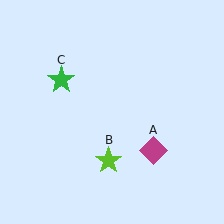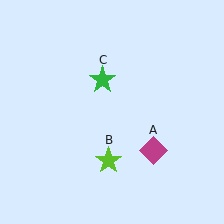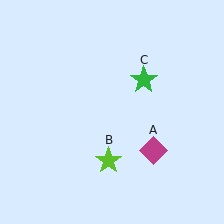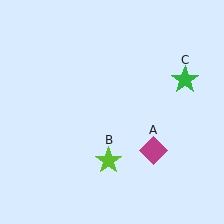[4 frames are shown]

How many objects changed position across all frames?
1 object changed position: green star (object C).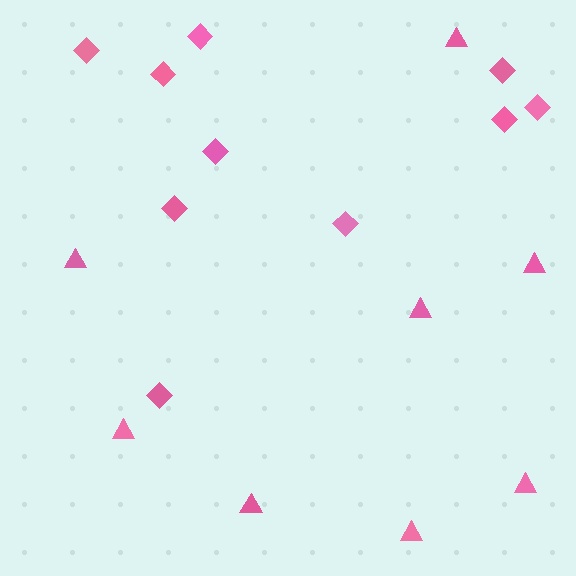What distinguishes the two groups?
There are 2 groups: one group of triangles (8) and one group of diamonds (10).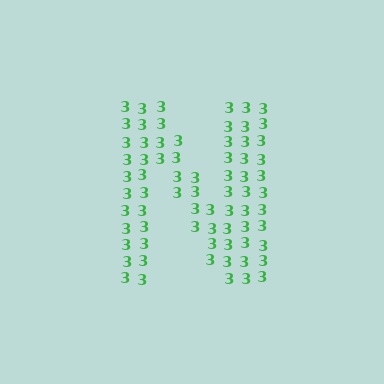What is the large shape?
The large shape is the letter N.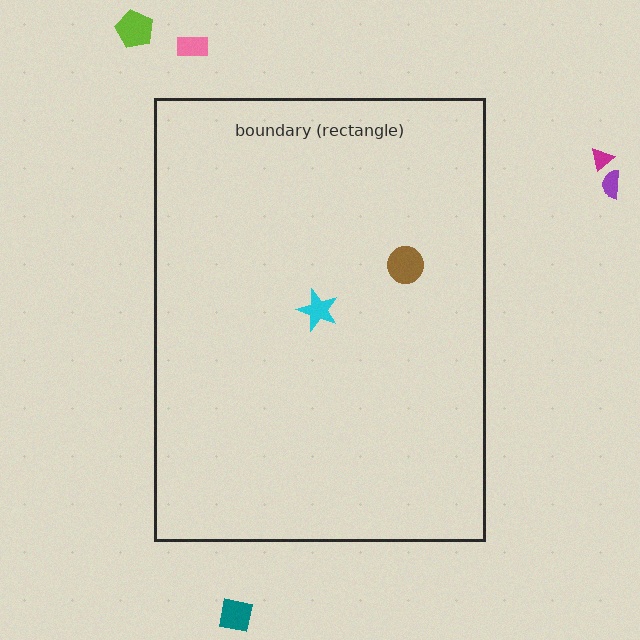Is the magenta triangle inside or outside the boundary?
Outside.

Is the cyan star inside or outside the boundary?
Inside.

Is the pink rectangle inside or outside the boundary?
Outside.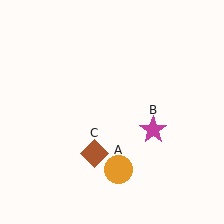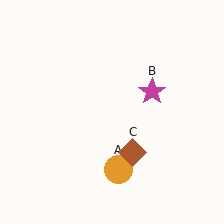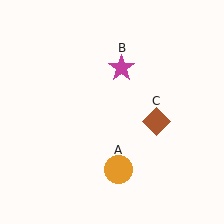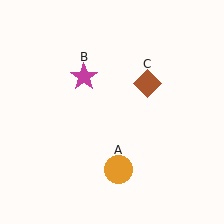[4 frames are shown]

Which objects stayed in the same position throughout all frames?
Orange circle (object A) remained stationary.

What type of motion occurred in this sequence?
The magenta star (object B), brown diamond (object C) rotated counterclockwise around the center of the scene.